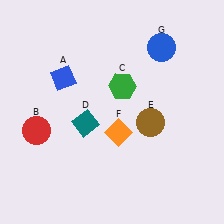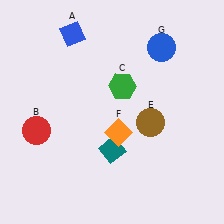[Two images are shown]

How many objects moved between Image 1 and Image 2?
2 objects moved between the two images.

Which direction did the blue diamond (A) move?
The blue diamond (A) moved up.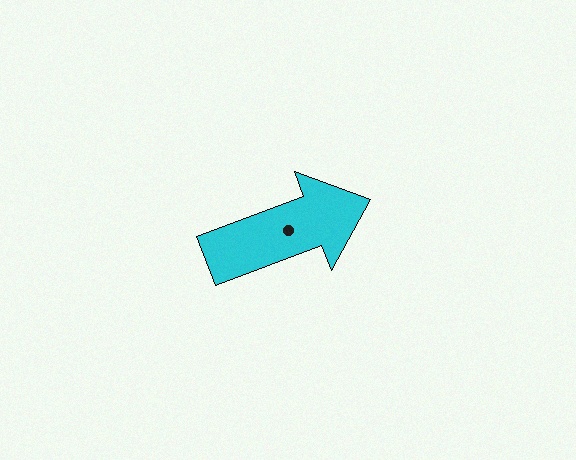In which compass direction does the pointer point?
East.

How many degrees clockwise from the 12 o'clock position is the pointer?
Approximately 69 degrees.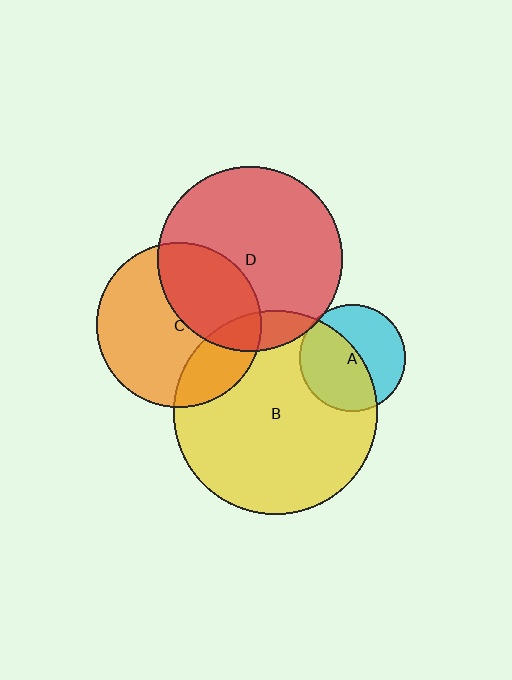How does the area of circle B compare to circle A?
Approximately 3.7 times.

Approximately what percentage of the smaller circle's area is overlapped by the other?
Approximately 5%.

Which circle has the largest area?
Circle B (yellow).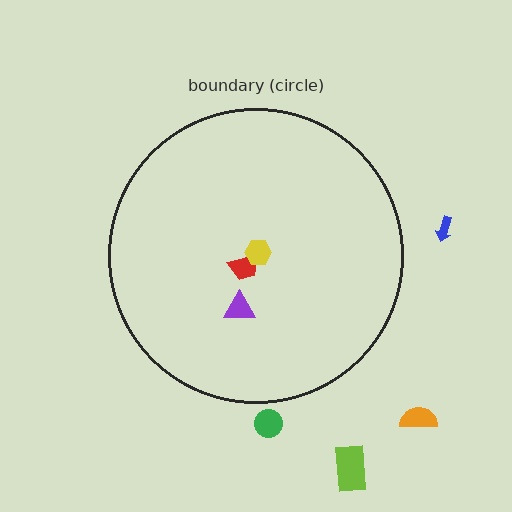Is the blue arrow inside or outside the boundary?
Outside.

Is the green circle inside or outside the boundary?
Outside.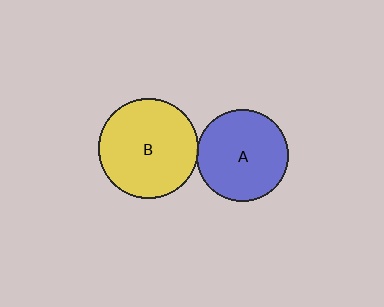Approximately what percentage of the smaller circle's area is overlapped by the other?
Approximately 5%.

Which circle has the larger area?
Circle B (yellow).